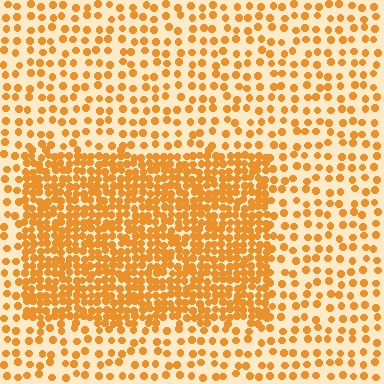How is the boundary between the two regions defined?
The boundary is defined by a change in element density (approximately 2.5x ratio). All elements are the same color, size, and shape.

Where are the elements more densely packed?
The elements are more densely packed inside the rectangle boundary.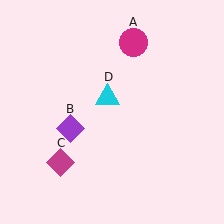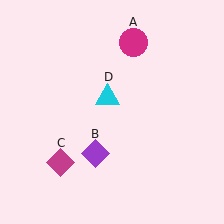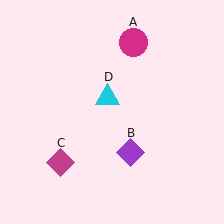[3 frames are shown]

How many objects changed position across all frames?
1 object changed position: purple diamond (object B).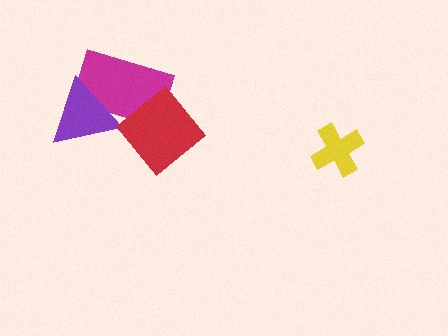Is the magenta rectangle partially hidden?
Yes, it is partially covered by another shape.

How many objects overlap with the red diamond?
1 object overlaps with the red diamond.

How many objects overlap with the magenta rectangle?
2 objects overlap with the magenta rectangle.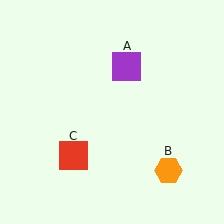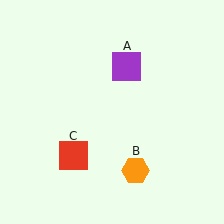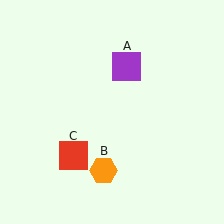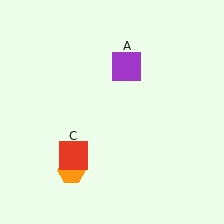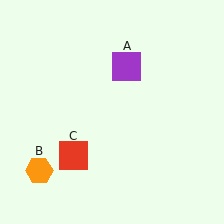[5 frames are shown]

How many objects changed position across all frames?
1 object changed position: orange hexagon (object B).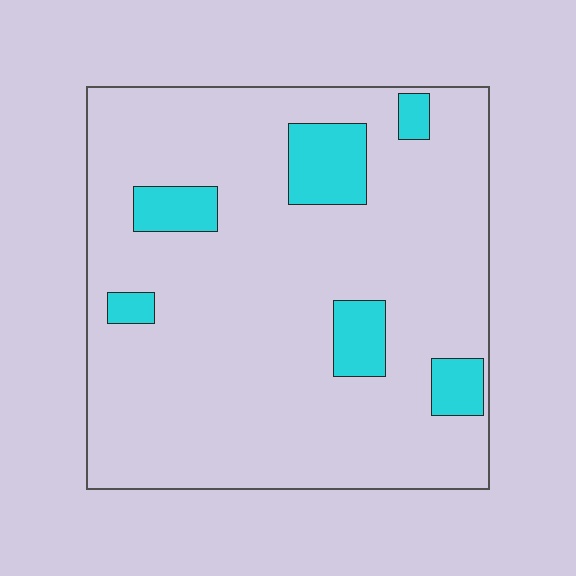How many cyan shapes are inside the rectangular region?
6.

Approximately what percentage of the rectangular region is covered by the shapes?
Approximately 15%.